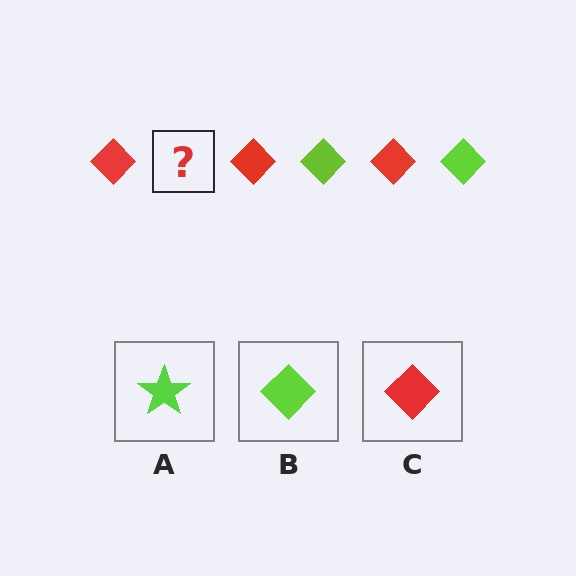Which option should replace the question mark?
Option B.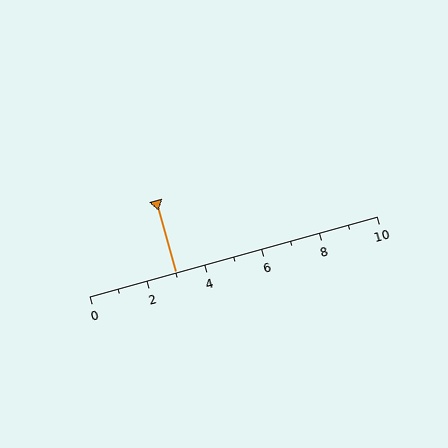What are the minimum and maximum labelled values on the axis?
The axis runs from 0 to 10.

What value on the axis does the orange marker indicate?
The marker indicates approximately 3.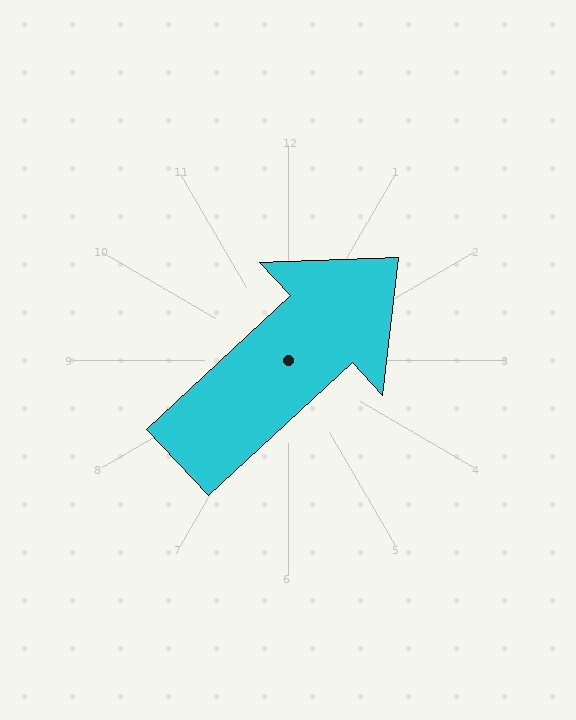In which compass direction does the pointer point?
Northeast.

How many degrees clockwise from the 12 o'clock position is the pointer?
Approximately 47 degrees.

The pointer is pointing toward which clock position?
Roughly 2 o'clock.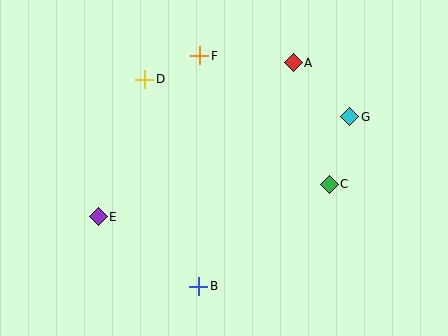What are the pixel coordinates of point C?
Point C is at (329, 185).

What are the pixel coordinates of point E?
Point E is at (98, 217).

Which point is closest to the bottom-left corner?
Point E is closest to the bottom-left corner.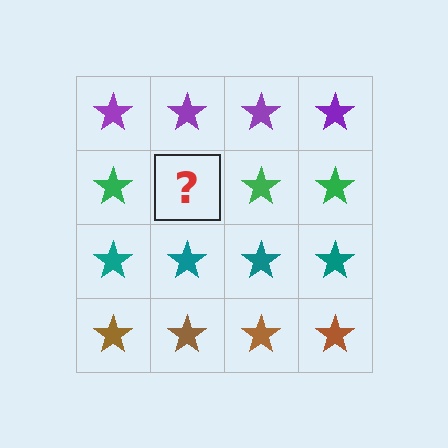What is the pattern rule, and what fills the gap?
The rule is that each row has a consistent color. The gap should be filled with a green star.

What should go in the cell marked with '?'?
The missing cell should contain a green star.